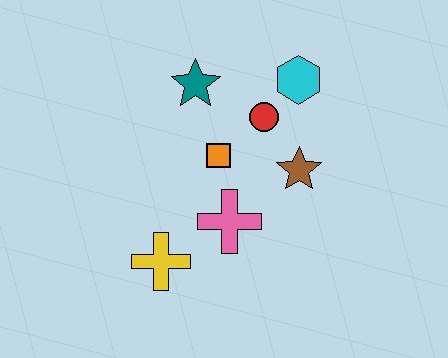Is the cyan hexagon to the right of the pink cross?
Yes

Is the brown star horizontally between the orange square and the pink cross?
No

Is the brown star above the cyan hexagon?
No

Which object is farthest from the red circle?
The yellow cross is farthest from the red circle.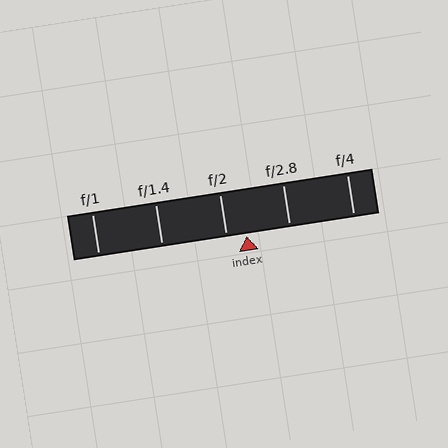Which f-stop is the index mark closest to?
The index mark is closest to f/2.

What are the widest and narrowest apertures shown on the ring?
The widest aperture shown is f/1 and the narrowest is f/4.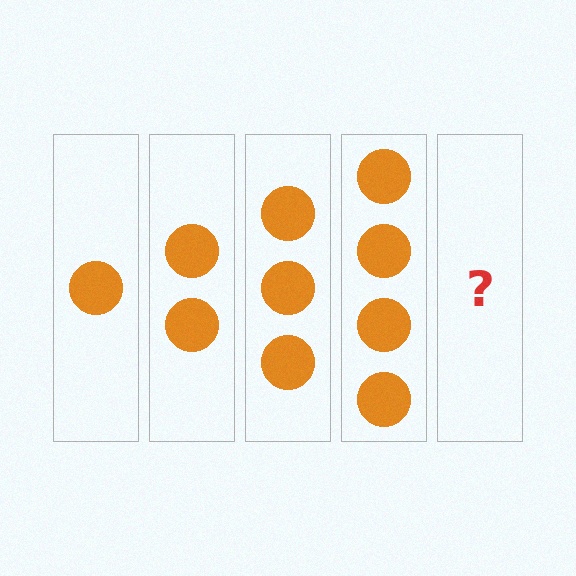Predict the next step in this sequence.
The next step is 5 circles.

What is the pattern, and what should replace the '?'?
The pattern is that each step adds one more circle. The '?' should be 5 circles.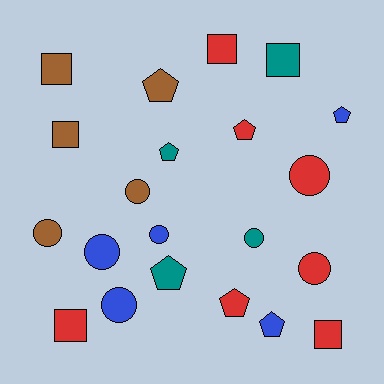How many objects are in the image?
There are 21 objects.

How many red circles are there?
There are 2 red circles.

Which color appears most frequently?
Red, with 7 objects.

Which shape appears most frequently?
Circle, with 8 objects.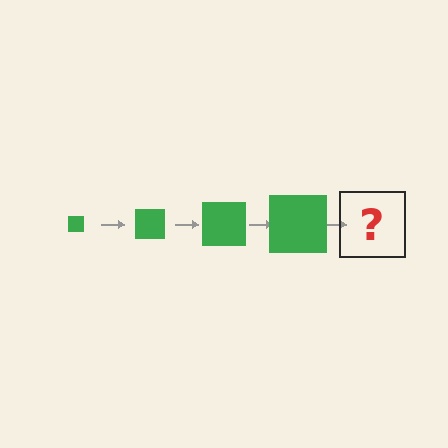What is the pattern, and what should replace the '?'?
The pattern is that the square gets progressively larger each step. The '?' should be a green square, larger than the previous one.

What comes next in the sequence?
The next element should be a green square, larger than the previous one.